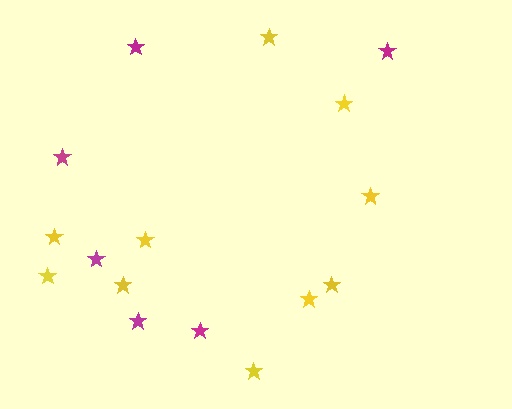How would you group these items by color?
There are 2 groups: one group of yellow stars (10) and one group of magenta stars (6).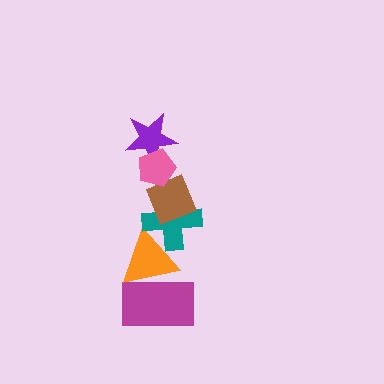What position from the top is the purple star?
The purple star is 2nd from the top.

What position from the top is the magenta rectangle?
The magenta rectangle is 6th from the top.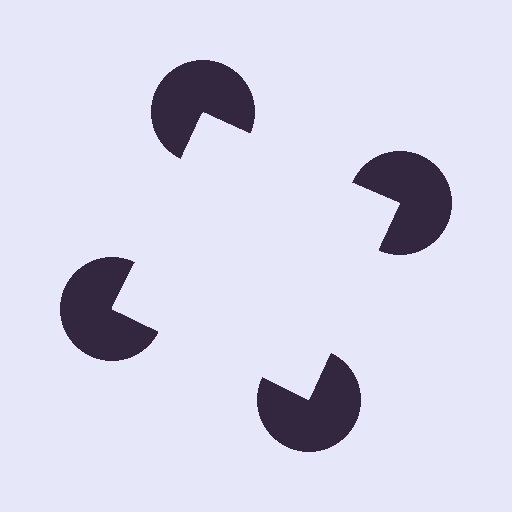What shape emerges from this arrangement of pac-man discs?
An illusory square — its edges are inferred from the aligned wedge cuts in the pac-man discs, not physically drawn.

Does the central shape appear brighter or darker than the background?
It typically appears slightly brighter than the background, even though no actual brightness change is drawn.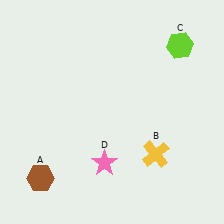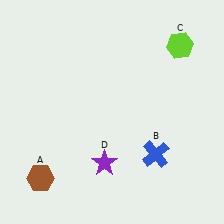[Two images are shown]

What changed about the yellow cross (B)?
In Image 1, B is yellow. In Image 2, it changed to blue.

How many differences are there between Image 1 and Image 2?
There are 2 differences between the two images.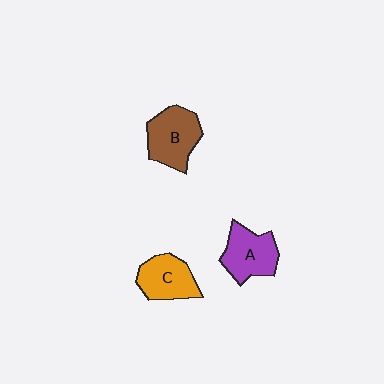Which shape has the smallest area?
Shape C (orange).